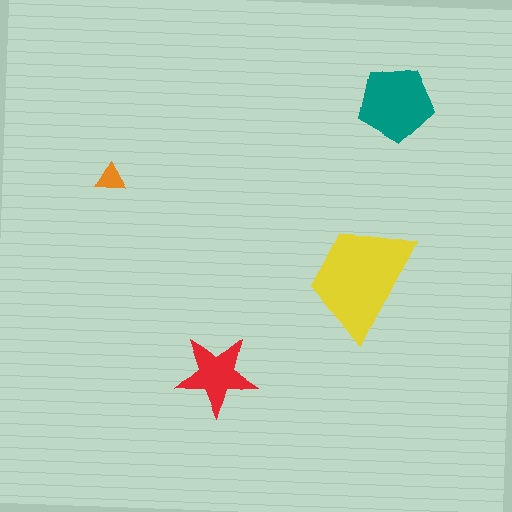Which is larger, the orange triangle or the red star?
The red star.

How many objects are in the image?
There are 4 objects in the image.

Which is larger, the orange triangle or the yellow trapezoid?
The yellow trapezoid.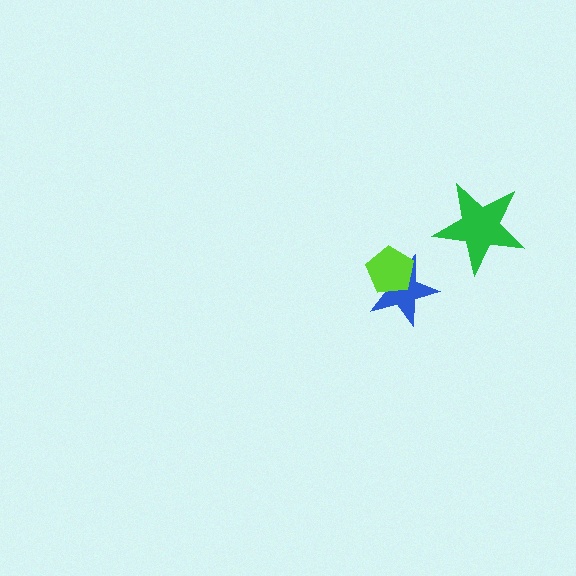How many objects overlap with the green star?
0 objects overlap with the green star.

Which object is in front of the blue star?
The lime pentagon is in front of the blue star.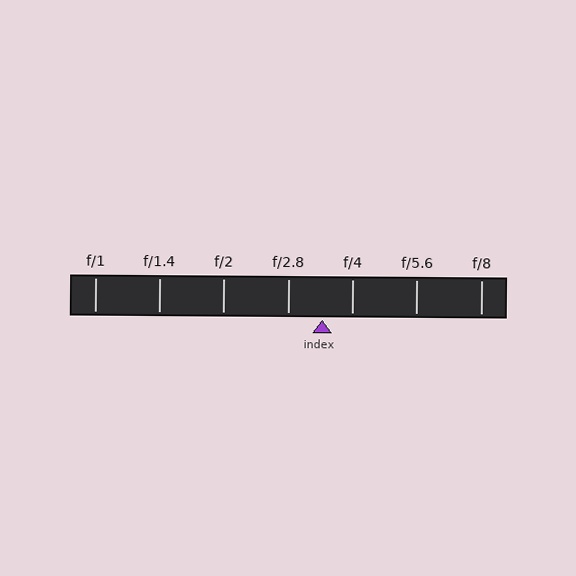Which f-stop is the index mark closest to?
The index mark is closest to f/4.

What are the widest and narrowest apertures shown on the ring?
The widest aperture shown is f/1 and the narrowest is f/8.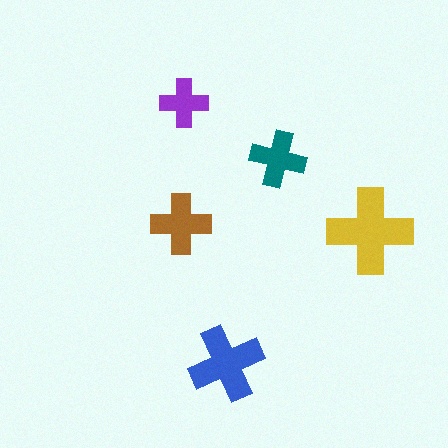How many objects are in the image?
There are 5 objects in the image.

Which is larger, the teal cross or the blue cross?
The blue one.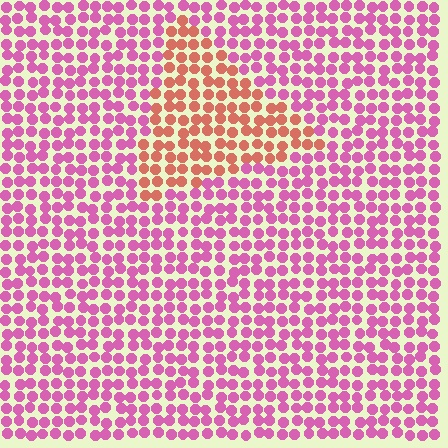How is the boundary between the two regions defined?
The boundary is defined purely by a slight shift in hue (about 49 degrees). Spacing, size, and orientation are identical on both sides.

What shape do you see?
I see a triangle.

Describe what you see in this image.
The image is filled with small pink elements in a uniform arrangement. A triangle-shaped region is visible where the elements are tinted to a slightly different hue, forming a subtle color boundary.